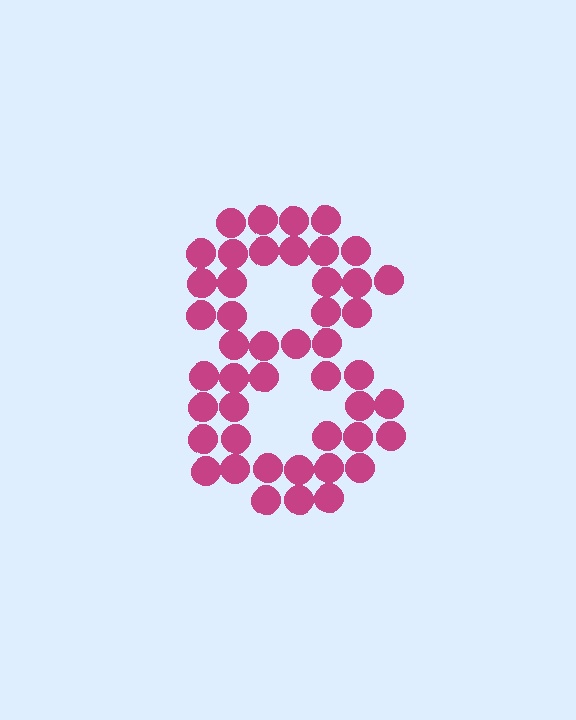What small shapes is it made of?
It is made of small circles.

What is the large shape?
The large shape is the digit 8.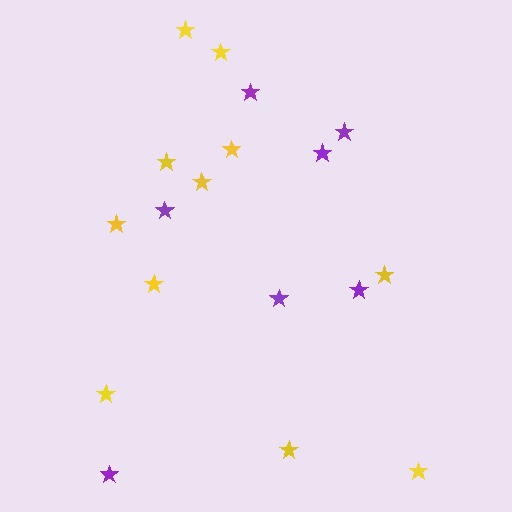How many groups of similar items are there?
There are 2 groups: one group of purple stars (7) and one group of yellow stars (11).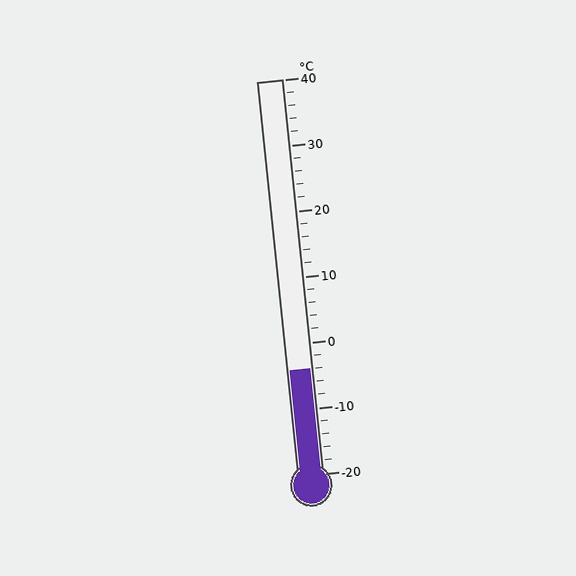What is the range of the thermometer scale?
The thermometer scale ranges from -20°C to 40°C.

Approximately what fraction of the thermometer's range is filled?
The thermometer is filled to approximately 25% of its range.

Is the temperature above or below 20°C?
The temperature is below 20°C.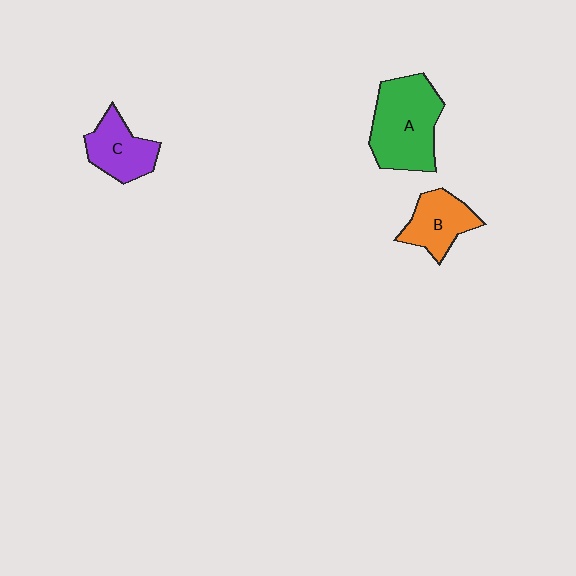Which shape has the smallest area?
Shape B (orange).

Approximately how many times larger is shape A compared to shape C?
Approximately 1.7 times.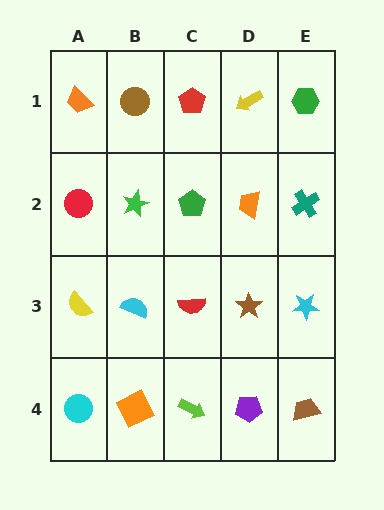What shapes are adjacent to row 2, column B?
A brown circle (row 1, column B), a cyan semicircle (row 3, column B), a red circle (row 2, column A), a green pentagon (row 2, column C).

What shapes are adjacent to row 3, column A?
A red circle (row 2, column A), a cyan circle (row 4, column A), a cyan semicircle (row 3, column B).